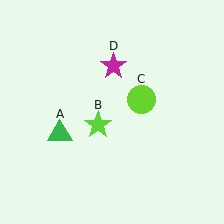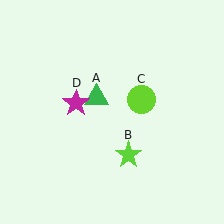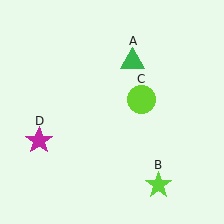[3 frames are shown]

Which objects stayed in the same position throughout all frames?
Lime circle (object C) remained stationary.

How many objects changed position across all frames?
3 objects changed position: green triangle (object A), lime star (object B), magenta star (object D).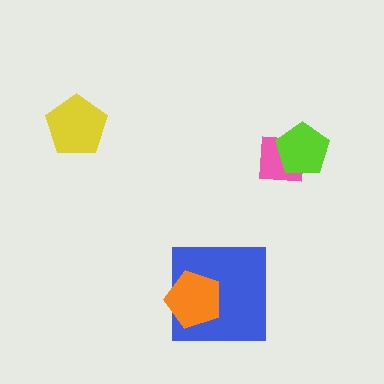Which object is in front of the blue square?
The orange pentagon is in front of the blue square.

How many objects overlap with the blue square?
1 object overlaps with the blue square.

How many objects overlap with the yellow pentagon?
0 objects overlap with the yellow pentagon.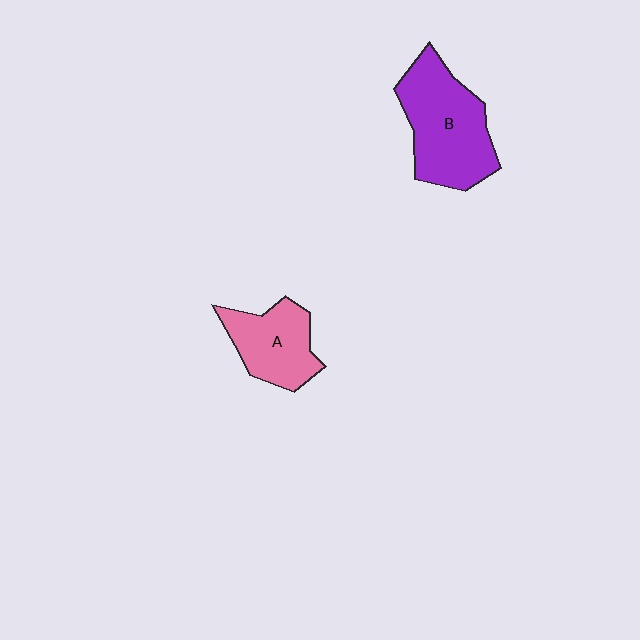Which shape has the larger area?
Shape B (purple).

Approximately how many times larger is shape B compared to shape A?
Approximately 1.5 times.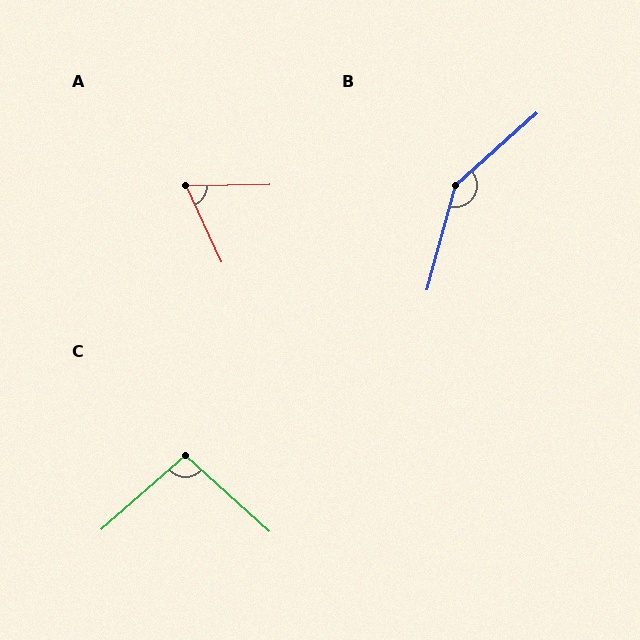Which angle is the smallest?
A, at approximately 66 degrees.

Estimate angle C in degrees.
Approximately 97 degrees.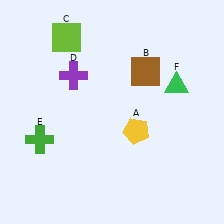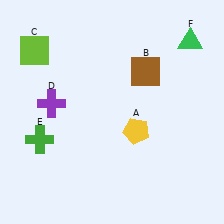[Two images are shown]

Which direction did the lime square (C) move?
The lime square (C) moved left.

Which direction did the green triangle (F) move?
The green triangle (F) moved up.